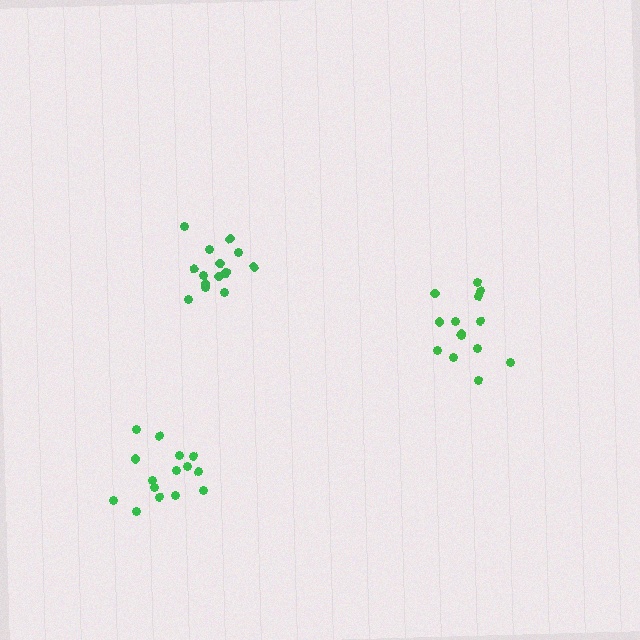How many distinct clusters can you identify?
There are 3 distinct clusters.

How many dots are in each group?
Group 1: 14 dots, Group 2: 14 dots, Group 3: 15 dots (43 total).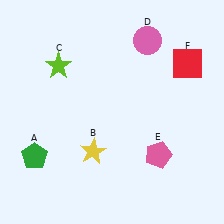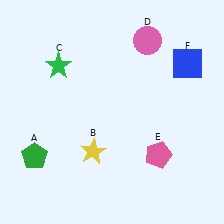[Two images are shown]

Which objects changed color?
C changed from lime to green. F changed from red to blue.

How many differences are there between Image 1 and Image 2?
There are 2 differences between the two images.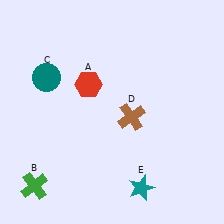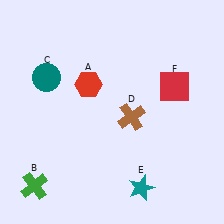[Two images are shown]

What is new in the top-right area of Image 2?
A red square (F) was added in the top-right area of Image 2.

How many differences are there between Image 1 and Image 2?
There is 1 difference between the two images.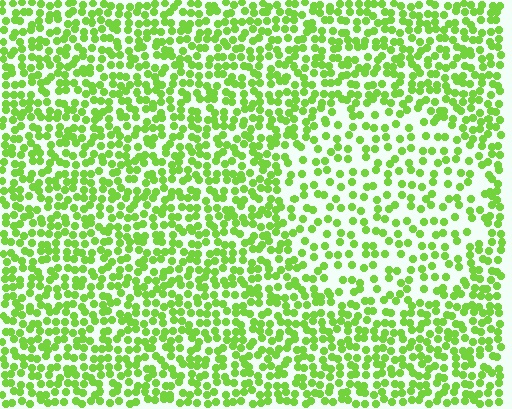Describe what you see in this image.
The image contains small lime elements arranged at two different densities. A circle-shaped region is visible where the elements are less densely packed than the surrounding area.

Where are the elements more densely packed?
The elements are more densely packed outside the circle boundary.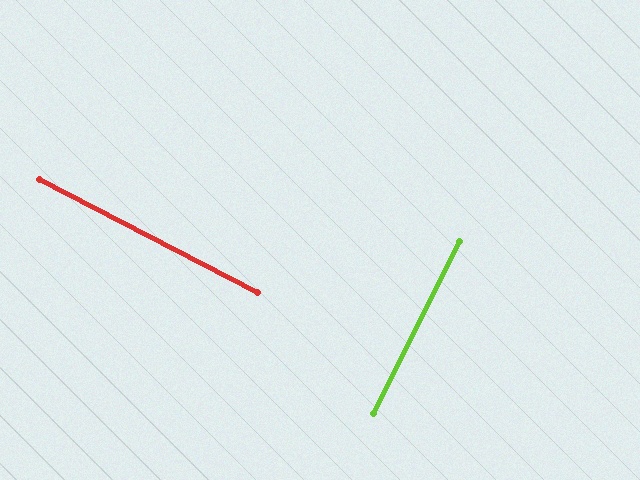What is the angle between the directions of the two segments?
Approximately 89 degrees.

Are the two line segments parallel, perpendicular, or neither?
Perpendicular — they meet at approximately 89°.